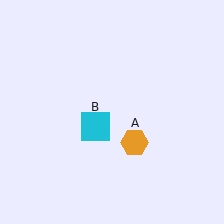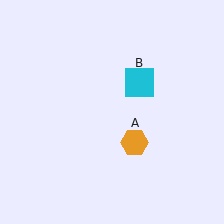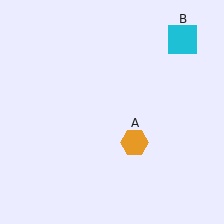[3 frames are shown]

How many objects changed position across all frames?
1 object changed position: cyan square (object B).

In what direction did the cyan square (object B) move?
The cyan square (object B) moved up and to the right.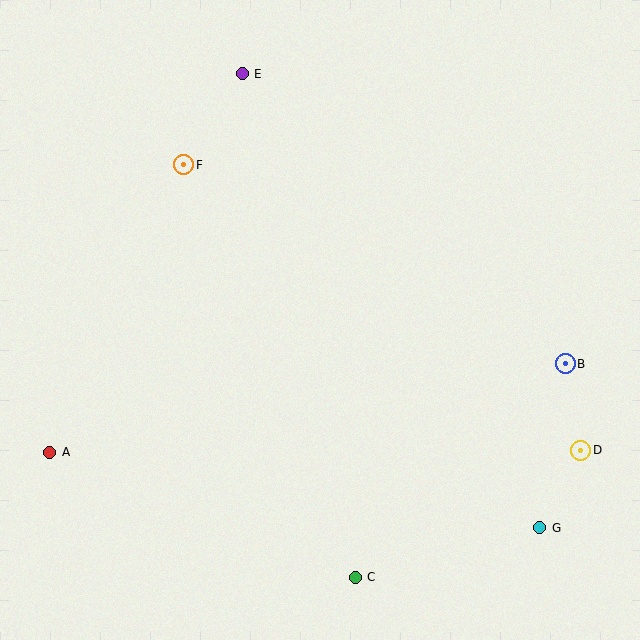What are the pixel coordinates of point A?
Point A is at (50, 452).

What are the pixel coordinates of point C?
Point C is at (355, 577).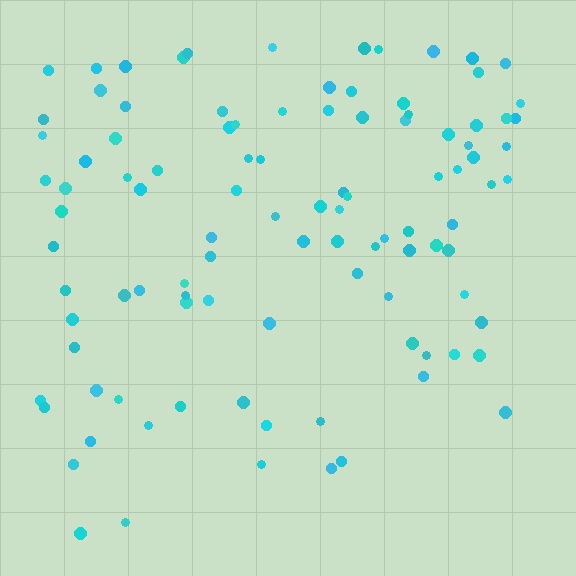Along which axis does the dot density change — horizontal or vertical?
Vertical.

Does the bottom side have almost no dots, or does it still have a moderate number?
Still a moderate number, just noticeably fewer than the top.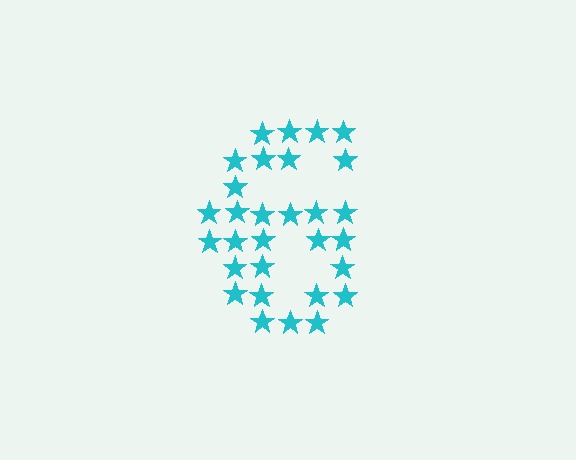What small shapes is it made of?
It is made of small stars.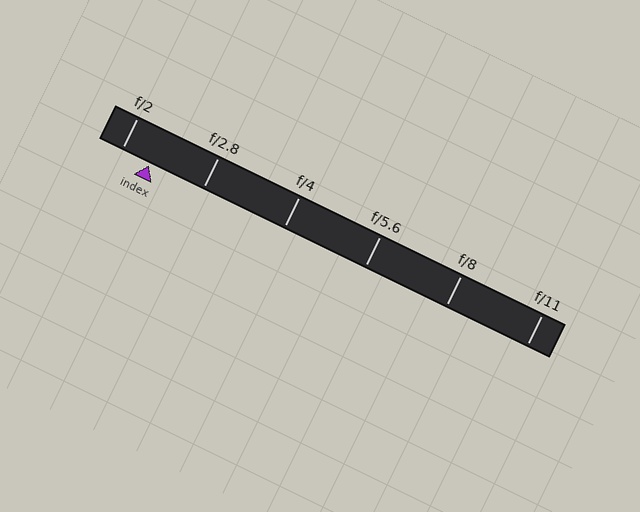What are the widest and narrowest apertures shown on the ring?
The widest aperture shown is f/2 and the narrowest is f/11.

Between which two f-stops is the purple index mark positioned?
The index mark is between f/2 and f/2.8.